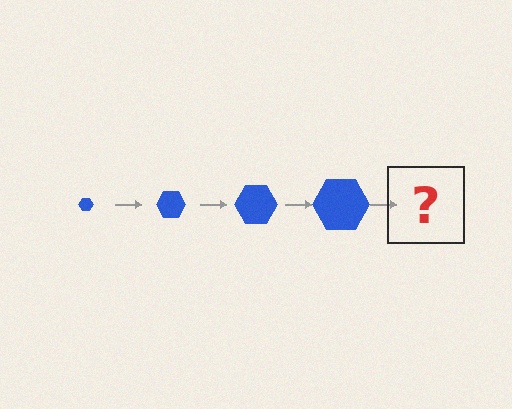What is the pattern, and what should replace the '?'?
The pattern is that the hexagon gets progressively larger each step. The '?' should be a blue hexagon, larger than the previous one.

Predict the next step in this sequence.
The next step is a blue hexagon, larger than the previous one.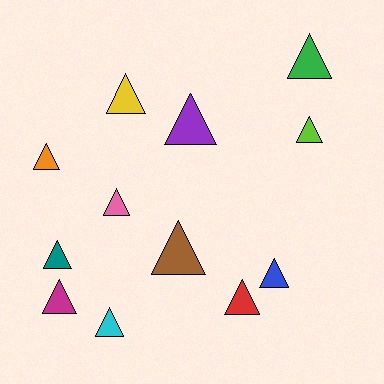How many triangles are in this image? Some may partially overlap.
There are 12 triangles.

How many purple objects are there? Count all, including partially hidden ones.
There is 1 purple object.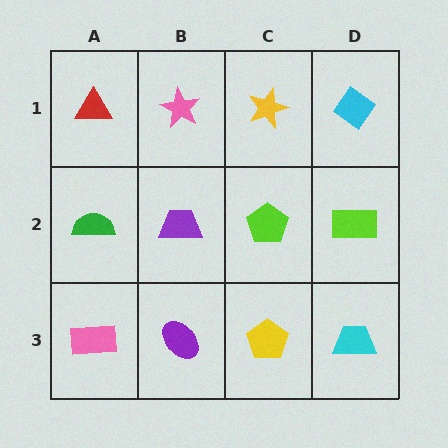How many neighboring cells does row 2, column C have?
4.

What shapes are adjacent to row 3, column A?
A green semicircle (row 2, column A), a purple ellipse (row 3, column B).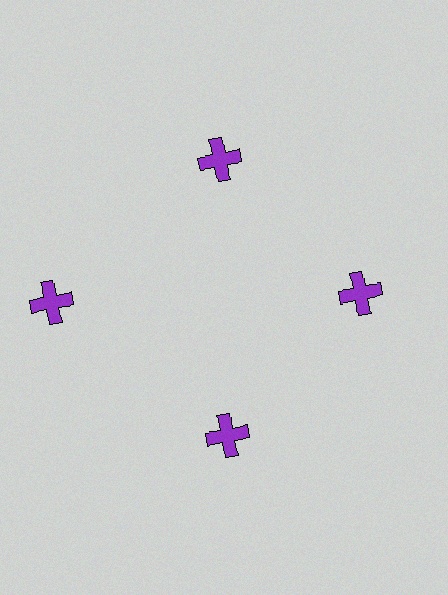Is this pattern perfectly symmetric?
No. The 4 purple crosses are arranged in a ring, but one element near the 9 o'clock position is pushed outward from the center, breaking the 4-fold rotational symmetry.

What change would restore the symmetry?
The symmetry would be restored by moving it inward, back onto the ring so that all 4 crosses sit at equal angles and equal distance from the center.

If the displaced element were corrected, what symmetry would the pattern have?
It would have 4-fold rotational symmetry — the pattern would map onto itself every 90 degrees.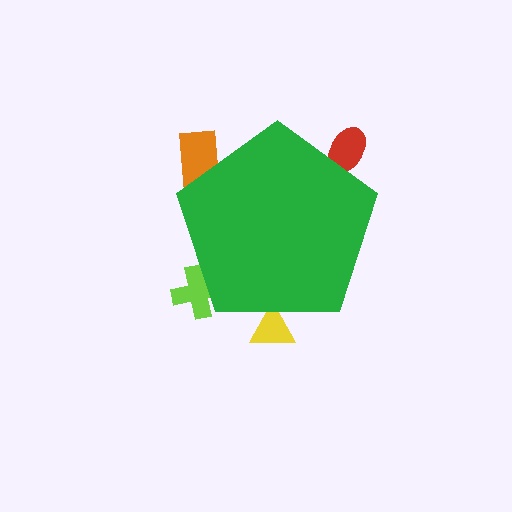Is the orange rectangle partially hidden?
Yes, the orange rectangle is partially hidden behind the green pentagon.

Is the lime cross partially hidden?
Yes, the lime cross is partially hidden behind the green pentagon.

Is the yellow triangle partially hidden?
Yes, the yellow triangle is partially hidden behind the green pentagon.